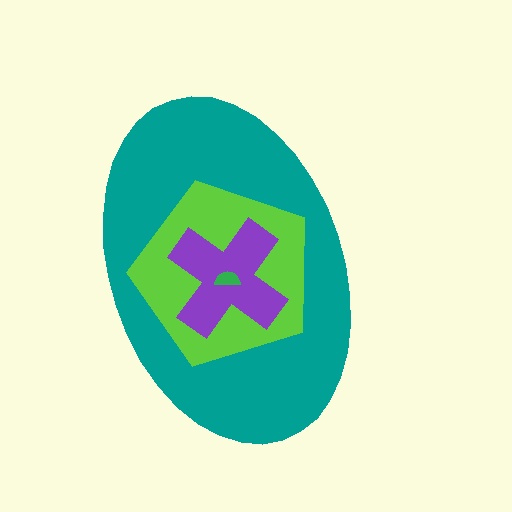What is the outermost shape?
The teal ellipse.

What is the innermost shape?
The green semicircle.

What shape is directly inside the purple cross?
The green semicircle.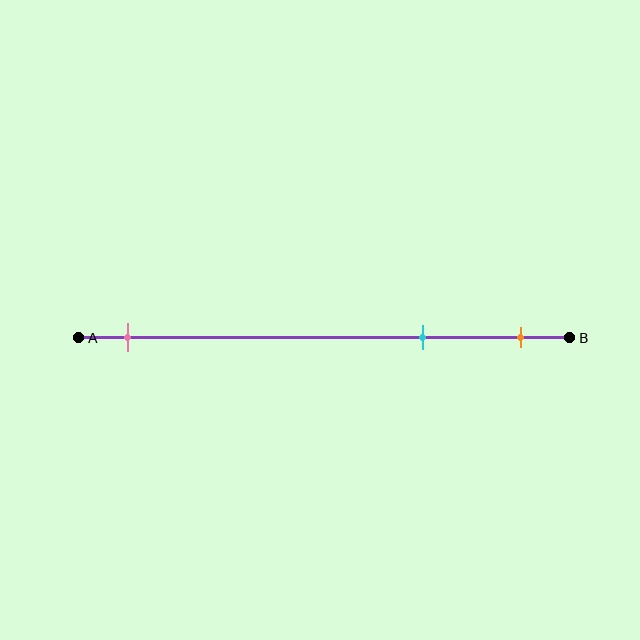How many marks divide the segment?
There are 3 marks dividing the segment.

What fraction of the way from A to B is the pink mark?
The pink mark is approximately 10% (0.1) of the way from A to B.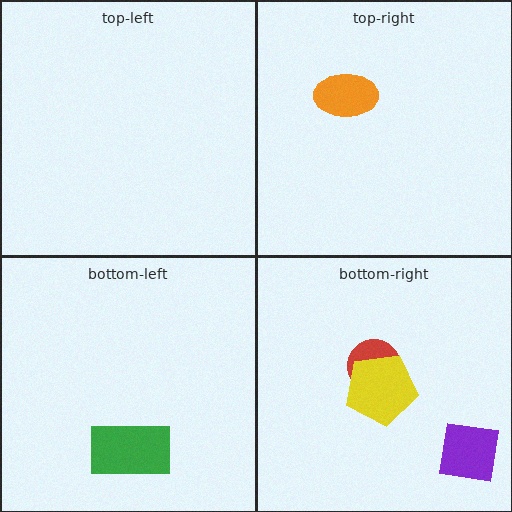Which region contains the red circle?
The bottom-right region.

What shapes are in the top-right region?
The orange ellipse.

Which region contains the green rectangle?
The bottom-left region.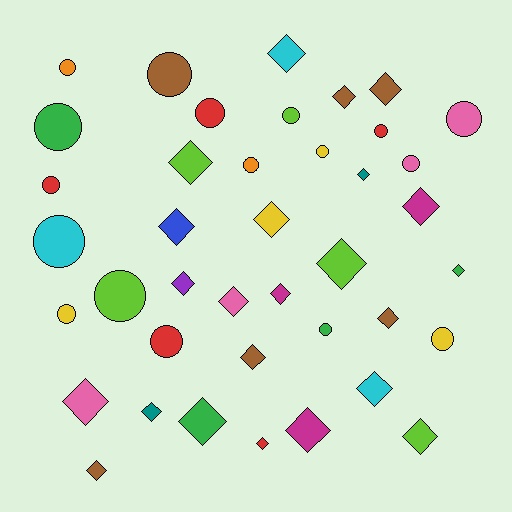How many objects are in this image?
There are 40 objects.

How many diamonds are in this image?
There are 23 diamonds.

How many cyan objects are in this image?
There are 3 cyan objects.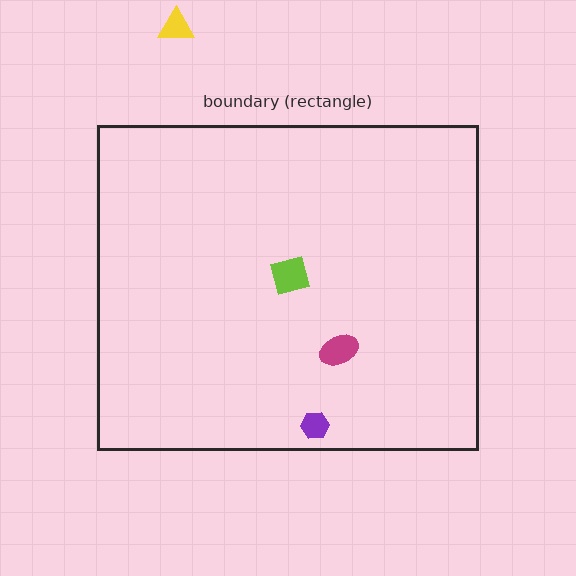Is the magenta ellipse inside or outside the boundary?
Inside.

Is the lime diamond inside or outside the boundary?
Inside.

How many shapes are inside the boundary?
3 inside, 1 outside.